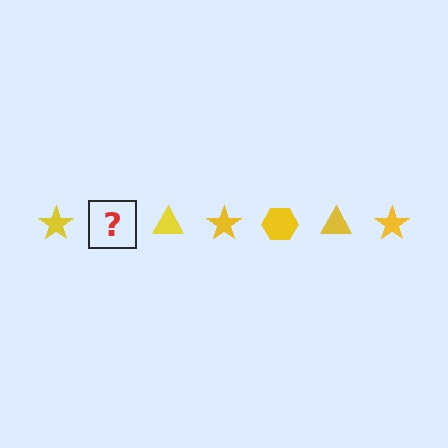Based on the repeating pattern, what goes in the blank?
The blank should be a yellow hexagon.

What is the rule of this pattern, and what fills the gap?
The rule is that the pattern cycles through star, hexagon, triangle shapes in yellow. The gap should be filled with a yellow hexagon.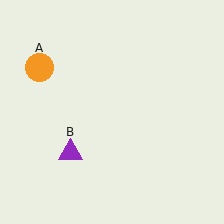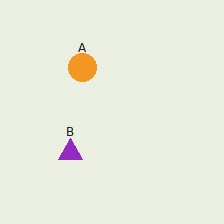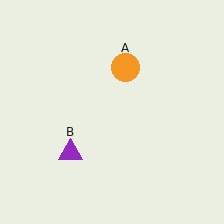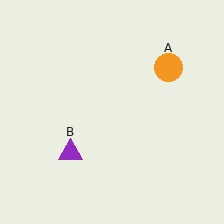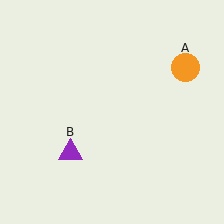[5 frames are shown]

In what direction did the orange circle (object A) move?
The orange circle (object A) moved right.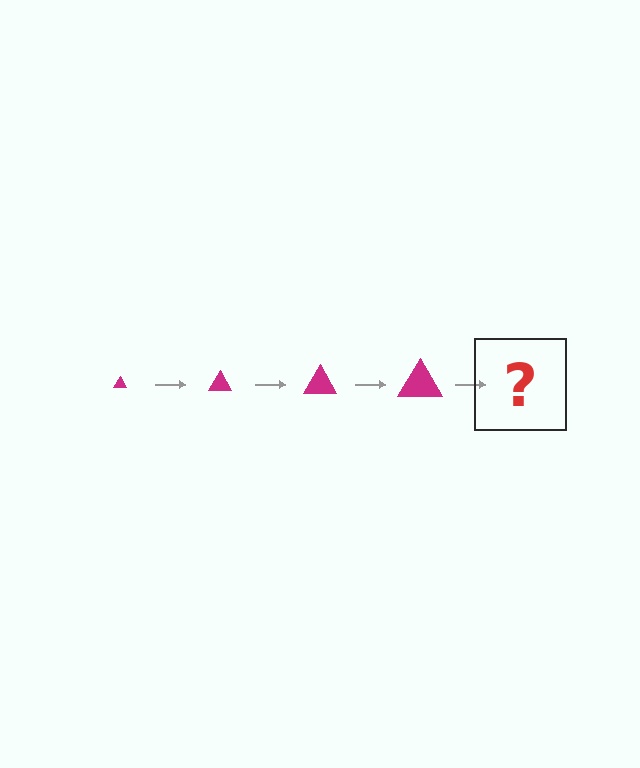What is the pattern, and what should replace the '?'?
The pattern is that the triangle gets progressively larger each step. The '?' should be a magenta triangle, larger than the previous one.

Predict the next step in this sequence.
The next step is a magenta triangle, larger than the previous one.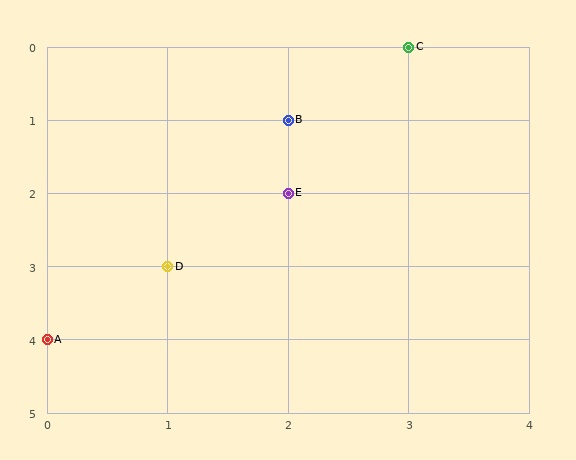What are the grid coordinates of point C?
Point C is at grid coordinates (3, 0).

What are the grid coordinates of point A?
Point A is at grid coordinates (0, 4).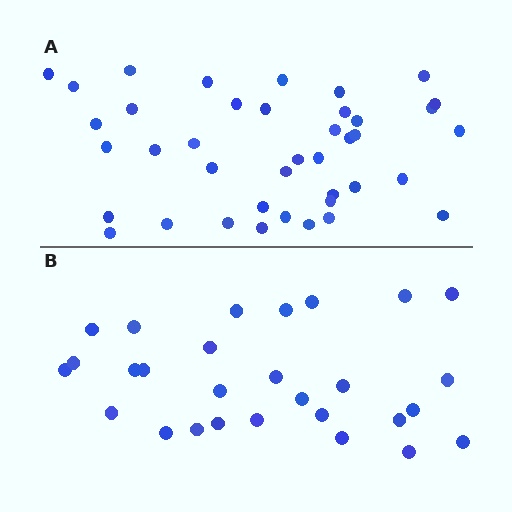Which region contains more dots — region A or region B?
Region A (the top region) has more dots.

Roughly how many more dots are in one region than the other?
Region A has roughly 12 or so more dots than region B.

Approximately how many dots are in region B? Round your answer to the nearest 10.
About 30 dots. (The exact count is 28, which rounds to 30.)